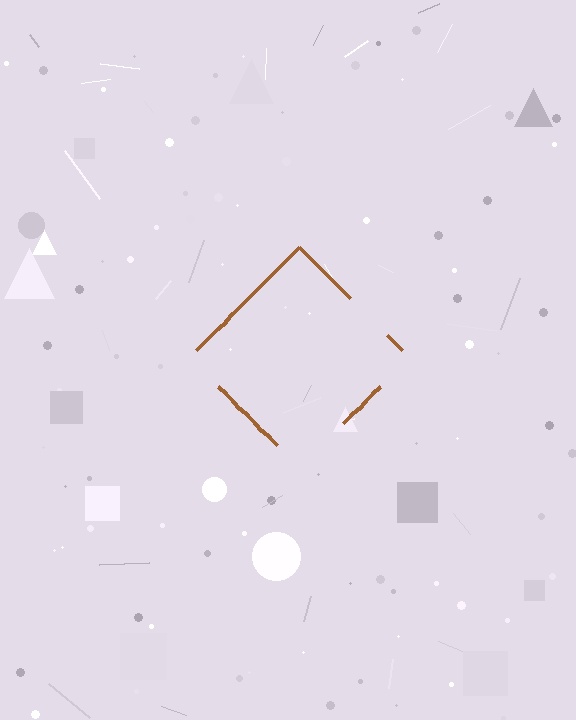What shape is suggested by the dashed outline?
The dashed outline suggests a diamond.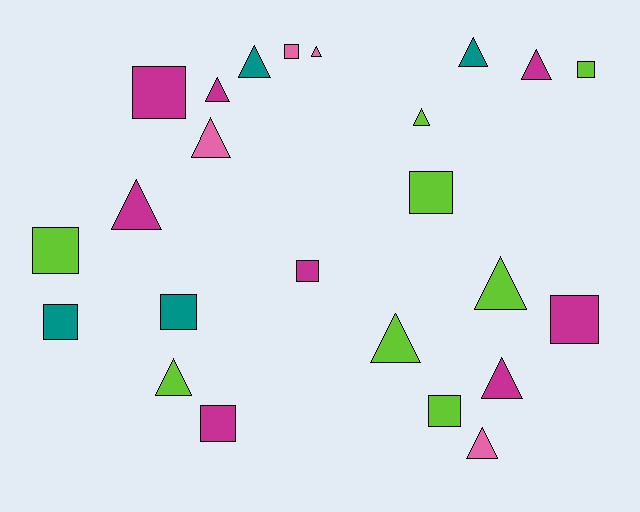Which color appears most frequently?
Magenta, with 8 objects.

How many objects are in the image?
There are 24 objects.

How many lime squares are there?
There are 4 lime squares.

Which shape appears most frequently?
Triangle, with 13 objects.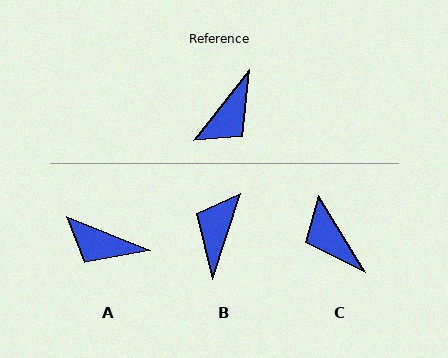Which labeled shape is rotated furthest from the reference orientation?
B, about 160 degrees away.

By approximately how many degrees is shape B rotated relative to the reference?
Approximately 160 degrees clockwise.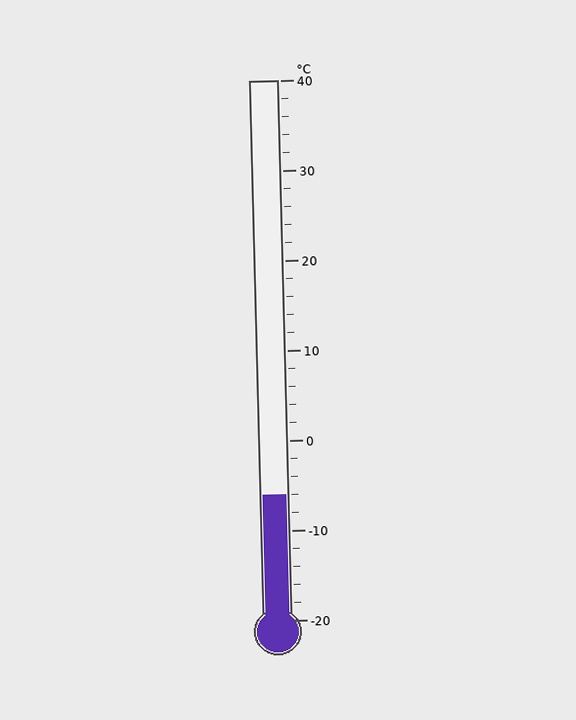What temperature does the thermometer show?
The thermometer shows approximately -6°C.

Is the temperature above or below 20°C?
The temperature is below 20°C.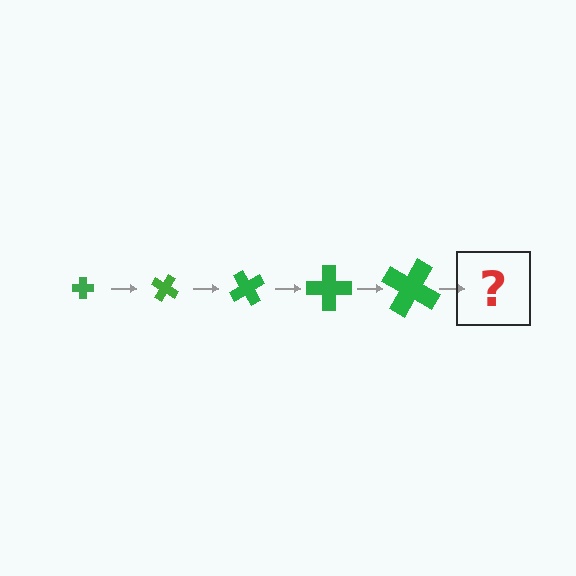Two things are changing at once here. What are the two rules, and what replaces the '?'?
The two rules are that the cross grows larger each step and it rotates 30 degrees each step. The '?' should be a cross, larger than the previous one and rotated 150 degrees from the start.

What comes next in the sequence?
The next element should be a cross, larger than the previous one and rotated 150 degrees from the start.